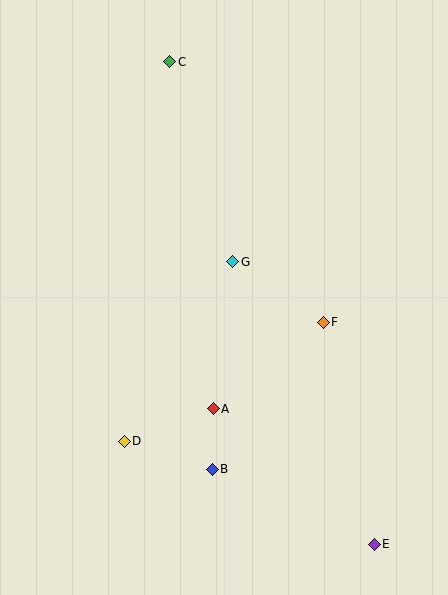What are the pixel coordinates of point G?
Point G is at (233, 262).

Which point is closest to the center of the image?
Point G at (233, 262) is closest to the center.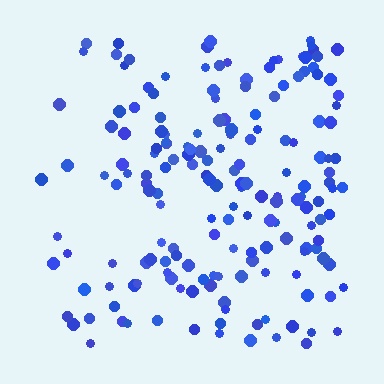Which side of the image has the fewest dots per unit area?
The left.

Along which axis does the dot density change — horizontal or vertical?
Horizontal.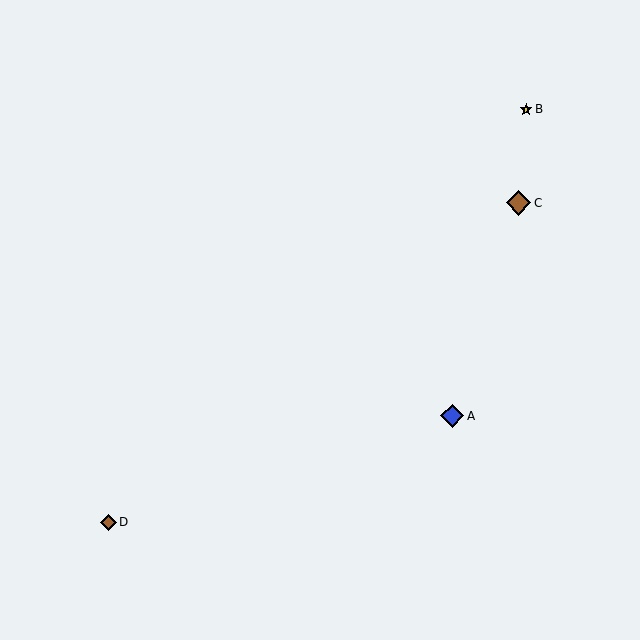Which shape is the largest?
The brown diamond (labeled C) is the largest.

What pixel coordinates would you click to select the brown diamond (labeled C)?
Click at (519, 203) to select the brown diamond C.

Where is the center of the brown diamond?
The center of the brown diamond is at (108, 522).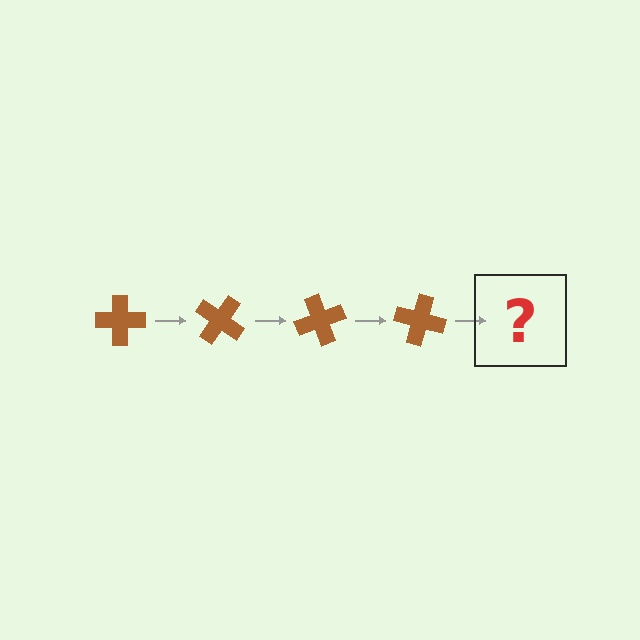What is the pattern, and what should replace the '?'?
The pattern is that the cross rotates 35 degrees each step. The '?' should be a brown cross rotated 140 degrees.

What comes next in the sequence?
The next element should be a brown cross rotated 140 degrees.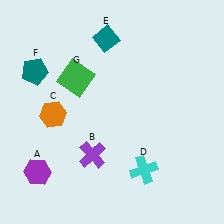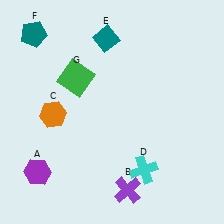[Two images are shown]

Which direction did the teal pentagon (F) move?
The teal pentagon (F) moved up.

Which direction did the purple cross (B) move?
The purple cross (B) moved down.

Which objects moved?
The objects that moved are: the purple cross (B), the teal pentagon (F).